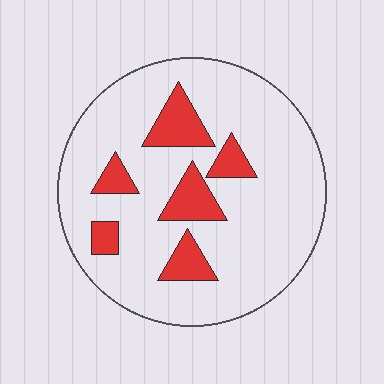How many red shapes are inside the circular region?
6.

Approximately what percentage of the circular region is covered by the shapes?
Approximately 15%.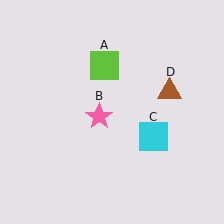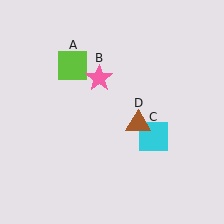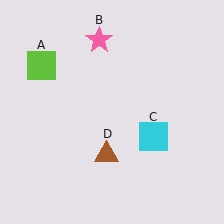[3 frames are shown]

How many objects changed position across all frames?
3 objects changed position: lime square (object A), pink star (object B), brown triangle (object D).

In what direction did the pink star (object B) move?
The pink star (object B) moved up.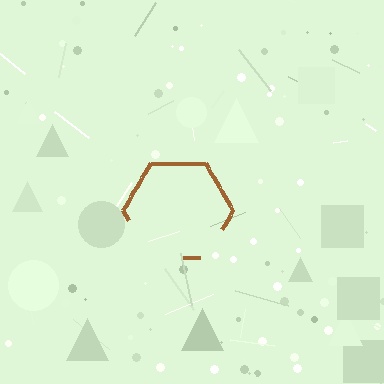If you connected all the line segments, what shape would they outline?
They would outline a hexagon.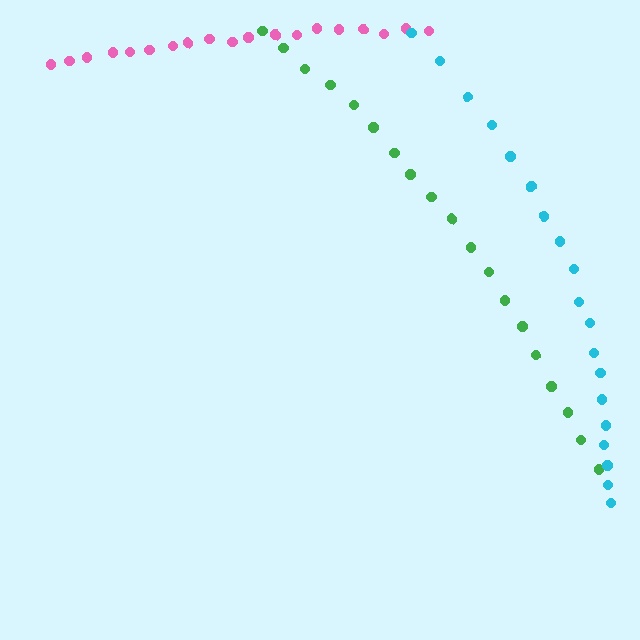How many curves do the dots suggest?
There are 3 distinct paths.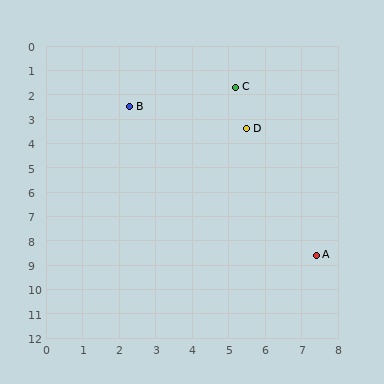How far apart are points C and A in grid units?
Points C and A are about 7.2 grid units apart.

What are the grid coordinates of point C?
Point C is at approximately (5.2, 1.7).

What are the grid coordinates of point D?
Point D is at approximately (5.5, 3.4).